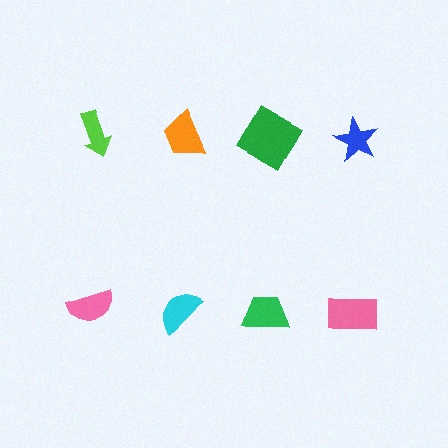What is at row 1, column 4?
A blue star.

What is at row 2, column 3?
A green trapezoid.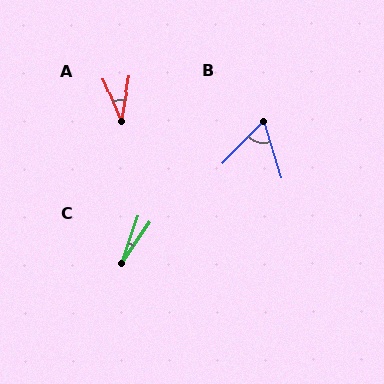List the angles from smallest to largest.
C (15°), A (33°), B (61°).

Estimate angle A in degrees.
Approximately 33 degrees.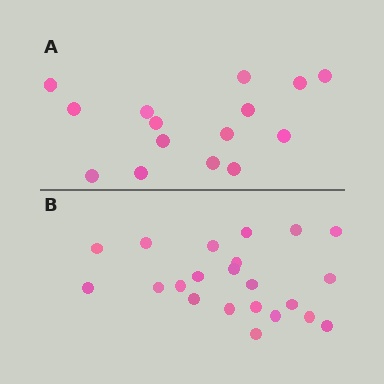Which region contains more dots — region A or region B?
Region B (the bottom region) has more dots.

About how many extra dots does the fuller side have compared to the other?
Region B has roughly 8 or so more dots than region A.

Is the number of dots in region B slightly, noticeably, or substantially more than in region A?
Region B has substantially more. The ratio is roughly 1.5 to 1.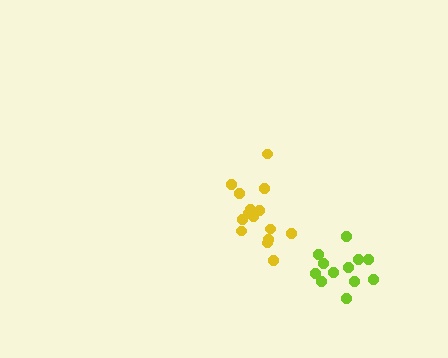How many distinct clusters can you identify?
There are 2 distinct clusters.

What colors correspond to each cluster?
The clusters are colored: yellow, lime.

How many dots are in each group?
Group 1: 15 dots, Group 2: 12 dots (27 total).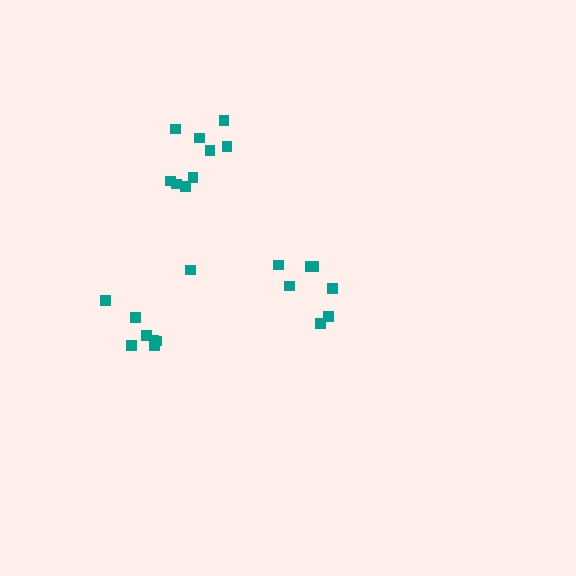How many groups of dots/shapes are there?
There are 3 groups.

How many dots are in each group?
Group 1: 7 dots, Group 2: 7 dots, Group 3: 10 dots (24 total).